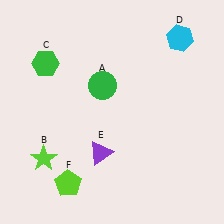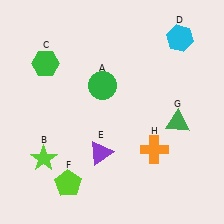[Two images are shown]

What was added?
A green triangle (G), an orange cross (H) were added in Image 2.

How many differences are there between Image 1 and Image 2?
There are 2 differences between the two images.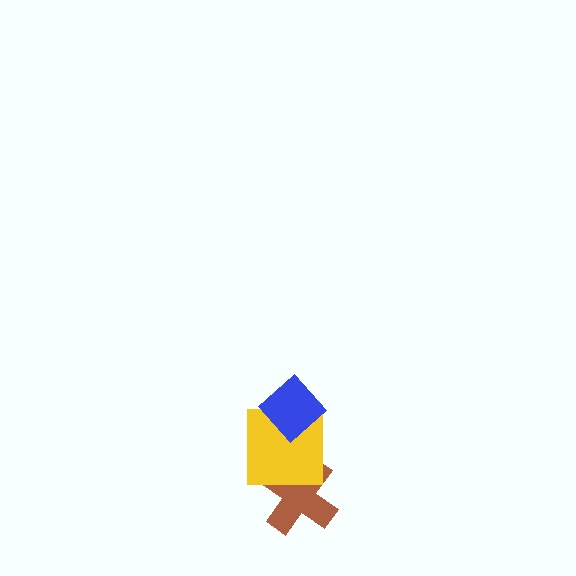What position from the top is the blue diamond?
The blue diamond is 1st from the top.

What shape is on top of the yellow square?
The blue diamond is on top of the yellow square.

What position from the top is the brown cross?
The brown cross is 3rd from the top.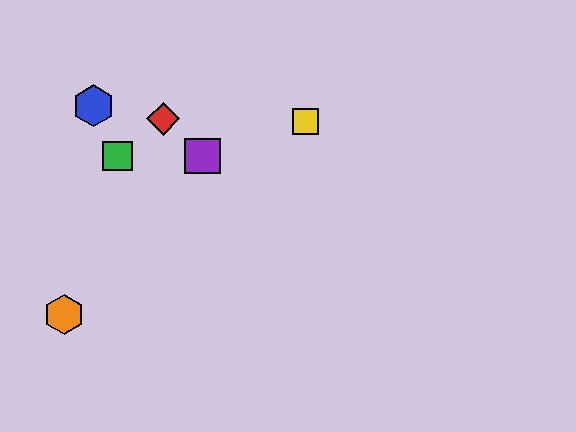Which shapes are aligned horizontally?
The green square, the purple square are aligned horizontally.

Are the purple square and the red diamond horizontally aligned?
No, the purple square is at y≈156 and the red diamond is at y≈119.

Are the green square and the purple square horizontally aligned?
Yes, both are at y≈156.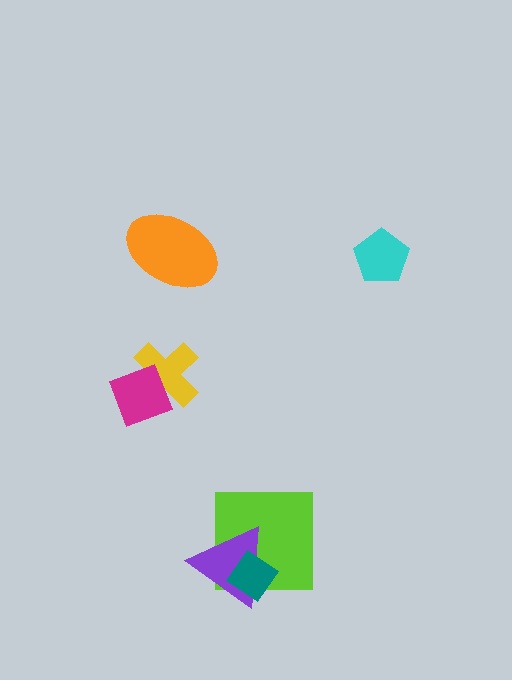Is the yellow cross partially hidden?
Yes, it is partially covered by another shape.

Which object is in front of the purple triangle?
The teal diamond is in front of the purple triangle.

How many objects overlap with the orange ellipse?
0 objects overlap with the orange ellipse.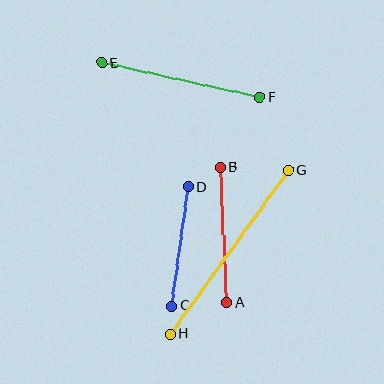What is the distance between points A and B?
The distance is approximately 136 pixels.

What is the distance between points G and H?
The distance is approximately 202 pixels.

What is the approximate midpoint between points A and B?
The midpoint is at approximately (224, 235) pixels.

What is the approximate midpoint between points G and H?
The midpoint is at approximately (229, 252) pixels.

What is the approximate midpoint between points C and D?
The midpoint is at approximately (180, 246) pixels.